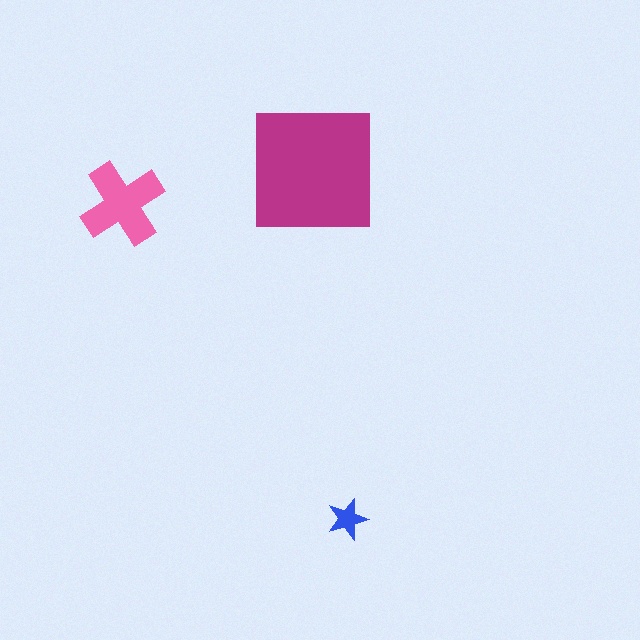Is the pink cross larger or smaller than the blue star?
Larger.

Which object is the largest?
The magenta square.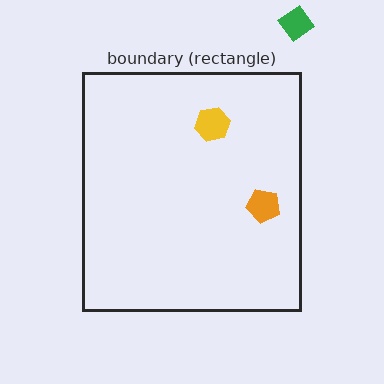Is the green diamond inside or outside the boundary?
Outside.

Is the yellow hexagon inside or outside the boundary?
Inside.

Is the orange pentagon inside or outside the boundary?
Inside.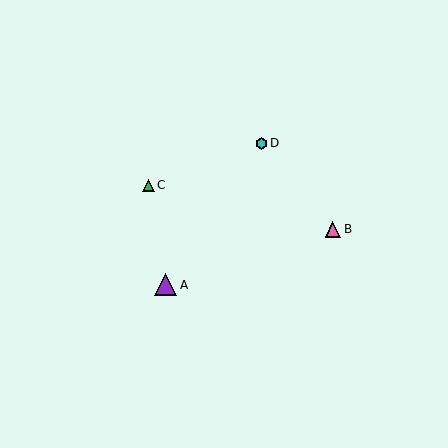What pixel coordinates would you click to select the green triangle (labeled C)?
Click at (148, 185) to select the green triangle C.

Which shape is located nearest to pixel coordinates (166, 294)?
The purple triangle (labeled A) at (166, 285) is nearest to that location.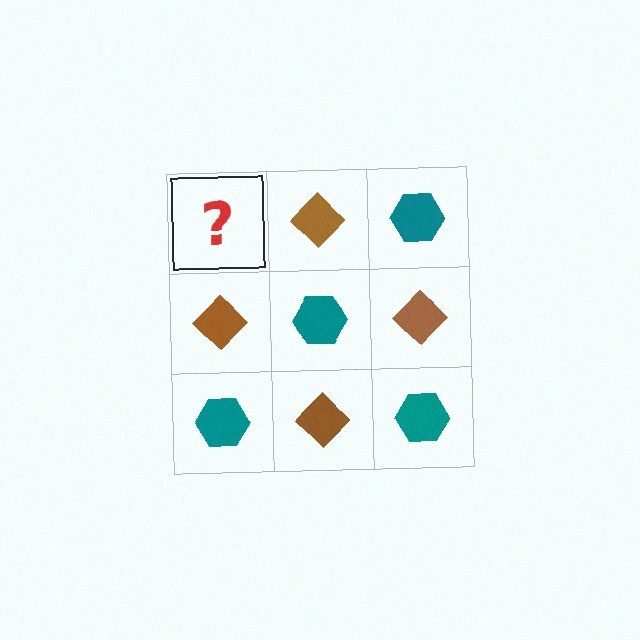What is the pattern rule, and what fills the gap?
The rule is that it alternates teal hexagon and brown diamond in a checkerboard pattern. The gap should be filled with a teal hexagon.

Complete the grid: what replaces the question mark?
The question mark should be replaced with a teal hexagon.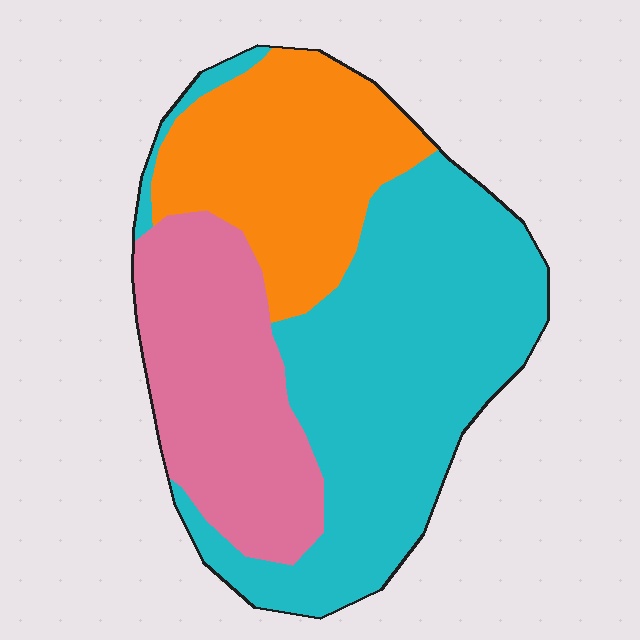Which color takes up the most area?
Cyan, at roughly 50%.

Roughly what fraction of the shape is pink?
Pink covers roughly 25% of the shape.